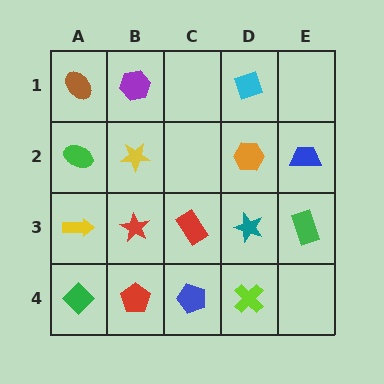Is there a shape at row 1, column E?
No, that cell is empty.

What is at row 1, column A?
A brown ellipse.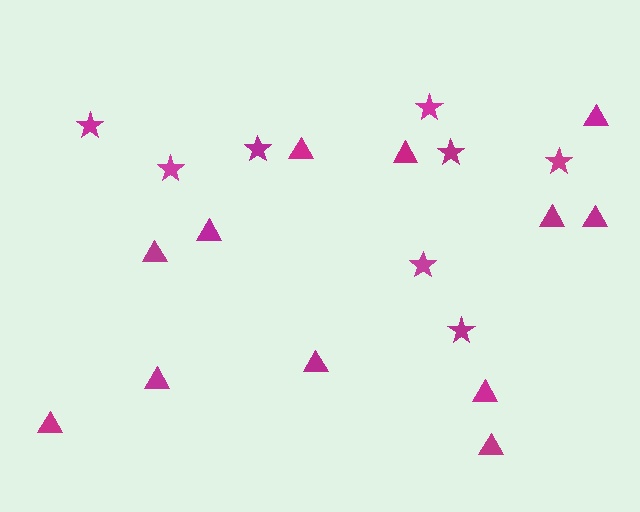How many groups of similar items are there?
There are 2 groups: one group of triangles (12) and one group of stars (8).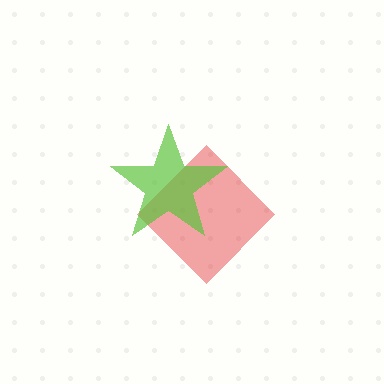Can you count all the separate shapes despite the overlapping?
Yes, there are 2 separate shapes.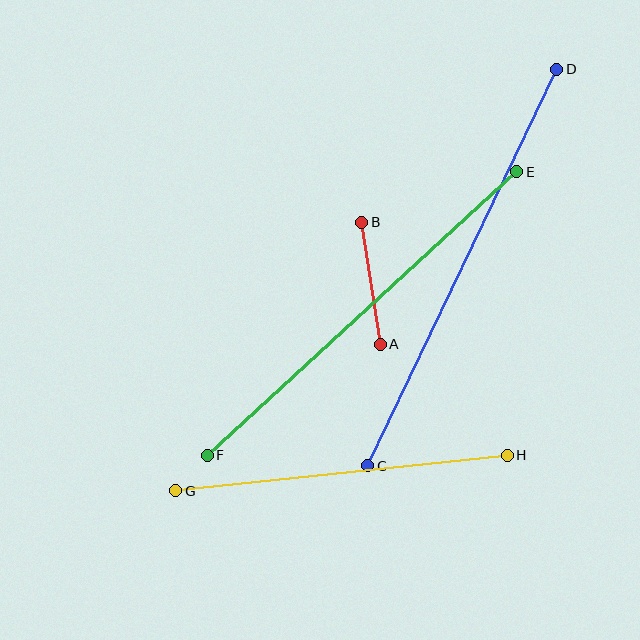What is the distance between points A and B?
The distance is approximately 123 pixels.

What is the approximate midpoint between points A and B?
The midpoint is at approximately (371, 283) pixels.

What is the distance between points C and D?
The distance is approximately 439 pixels.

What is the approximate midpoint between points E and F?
The midpoint is at approximately (362, 314) pixels.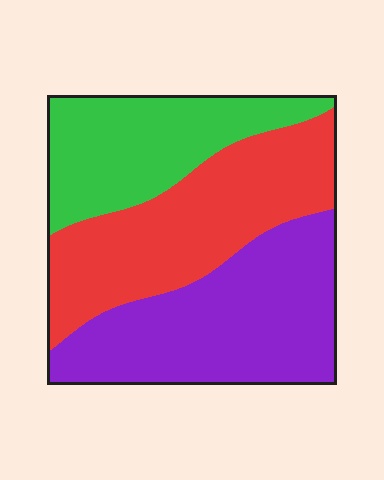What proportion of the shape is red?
Red covers 36% of the shape.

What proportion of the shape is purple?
Purple covers around 40% of the shape.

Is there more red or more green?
Red.